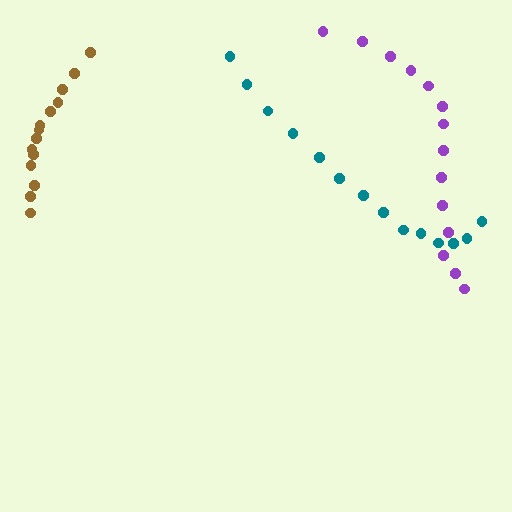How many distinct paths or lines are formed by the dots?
There are 3 distinct paths.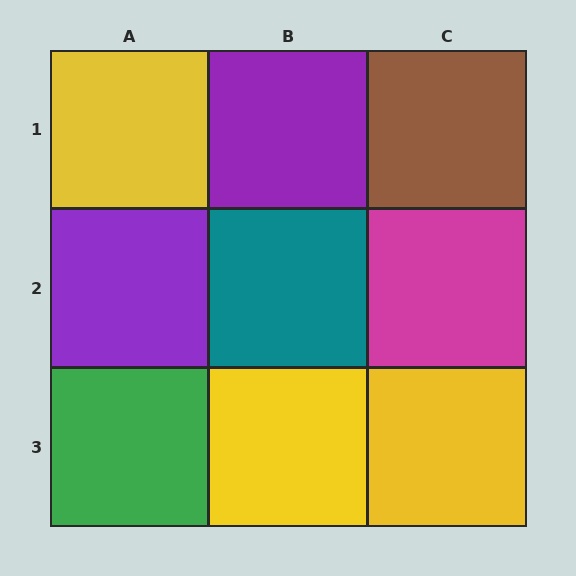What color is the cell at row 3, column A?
Green.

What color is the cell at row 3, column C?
Yellow.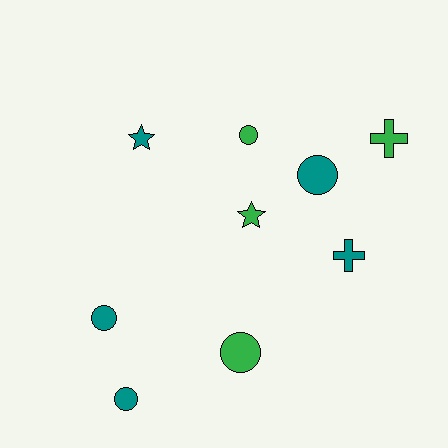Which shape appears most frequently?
Circle, with 5 objects.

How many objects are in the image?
There are 9 objects.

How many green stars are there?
There is 1 green star.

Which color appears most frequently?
Teal, with 5 objects.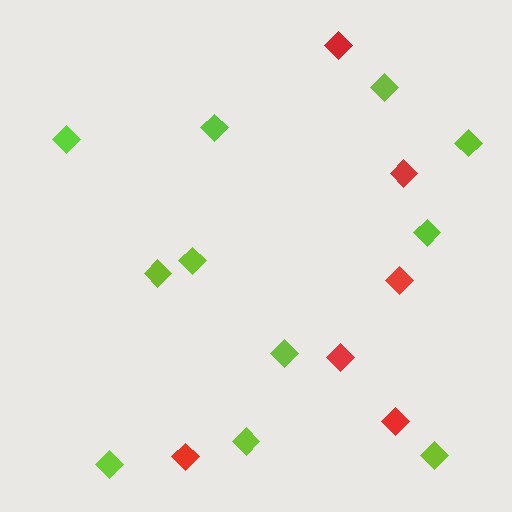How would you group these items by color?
There are 2 groups: one group of red diamonds (6) and one group of lime diamonds (11).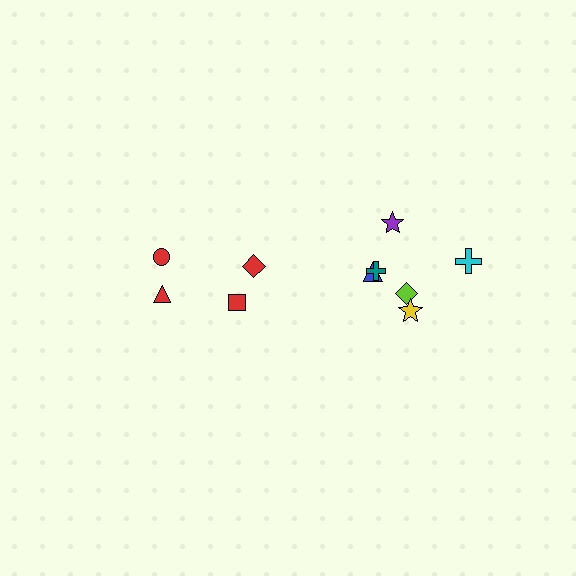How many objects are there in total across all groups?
There are 10 objects.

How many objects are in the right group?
There are 6 objects.